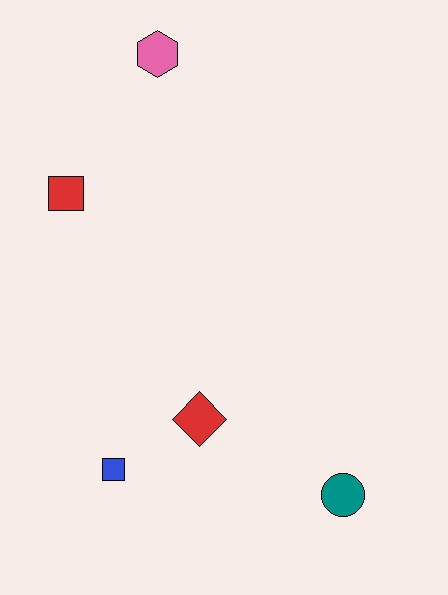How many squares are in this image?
There are 2 squares.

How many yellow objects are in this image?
There are no yellow objects.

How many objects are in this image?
There are 5 objects.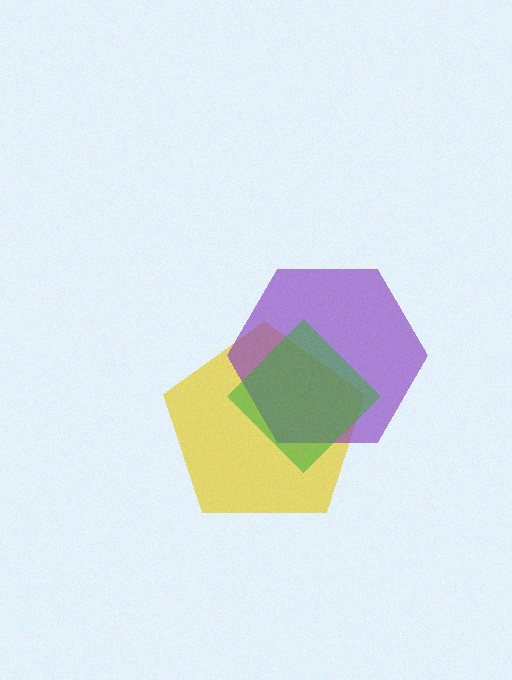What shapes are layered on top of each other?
The layered shapes are: a yellow pentagon, a purple hexagon, a green diamond.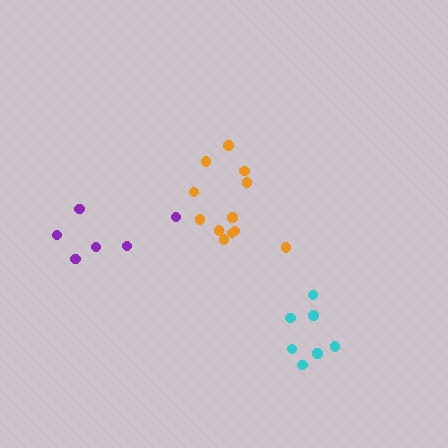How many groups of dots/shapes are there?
There are 3 groups.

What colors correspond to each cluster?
The clusters are colored: purple, orange, cyan.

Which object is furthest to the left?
The purple cluster is leftmost.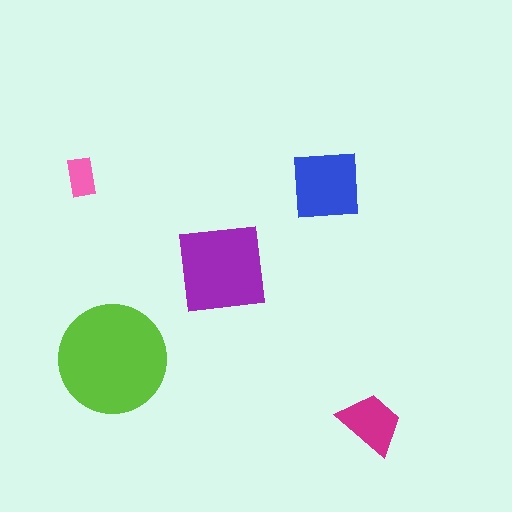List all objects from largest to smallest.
The lime circle, the purple square, the blue square, the magenta trapezoid, the pink rectangle.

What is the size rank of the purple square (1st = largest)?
2nd.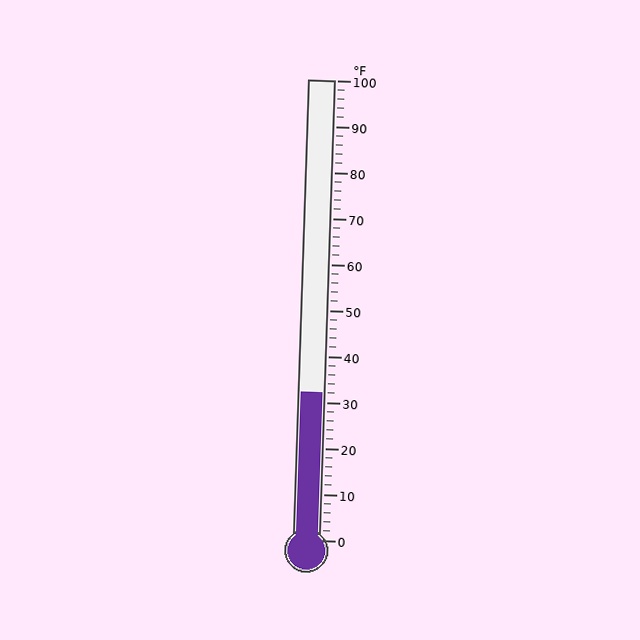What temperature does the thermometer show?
The thermometer shows approximately 32°F.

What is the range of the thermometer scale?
The thermometer scale ranges from 0°F to 100°F.